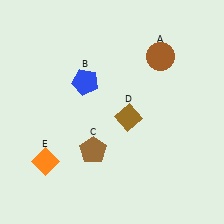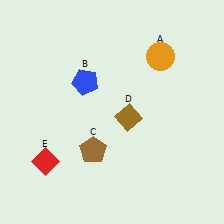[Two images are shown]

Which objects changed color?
A changed from brown to orange. E changed from orange to red.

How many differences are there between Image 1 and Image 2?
There are 2 differences between the two images.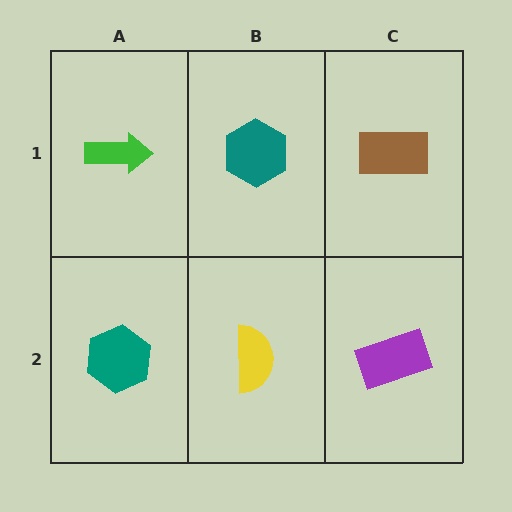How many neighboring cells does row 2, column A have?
2.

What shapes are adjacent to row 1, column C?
A purple rectangle (row 2, column C), a teal hexagon (row 1, column B).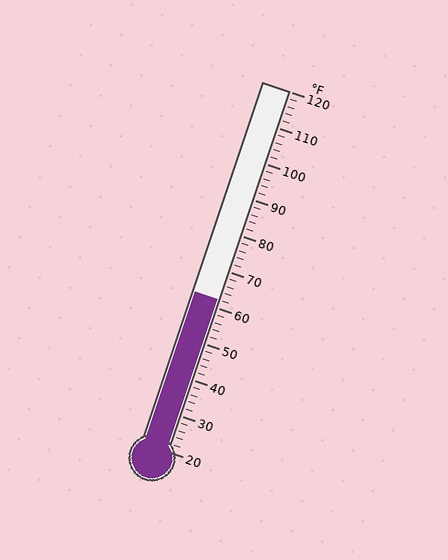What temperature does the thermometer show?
The thermometer shows approximately 62°F.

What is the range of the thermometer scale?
The thermometer scale ranges from 20°F to 120°F.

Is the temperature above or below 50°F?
The temperature is above 50°F.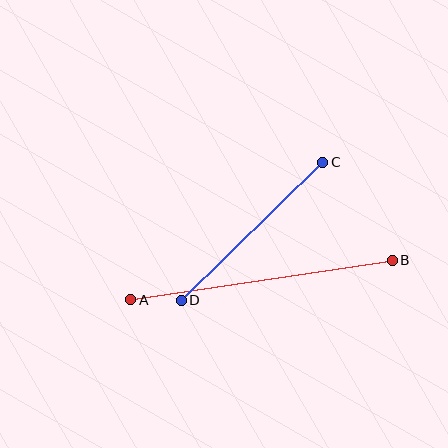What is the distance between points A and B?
The distance is approximately 264 pixels.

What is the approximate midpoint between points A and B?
The midpoint is at approximately (261, 280) pixels.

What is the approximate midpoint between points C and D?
The midpoint is at approximately (252, 231) pixels.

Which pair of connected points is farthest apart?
Points A and B are farthest apart.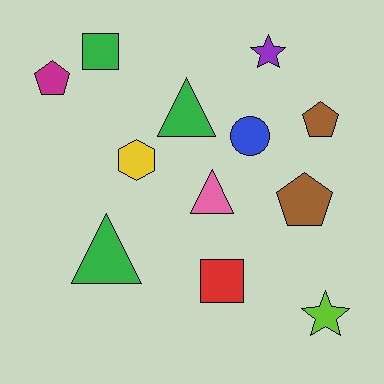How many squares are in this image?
There are 2 squares.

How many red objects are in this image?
There is 1 red object.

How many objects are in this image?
There are 12 objects.